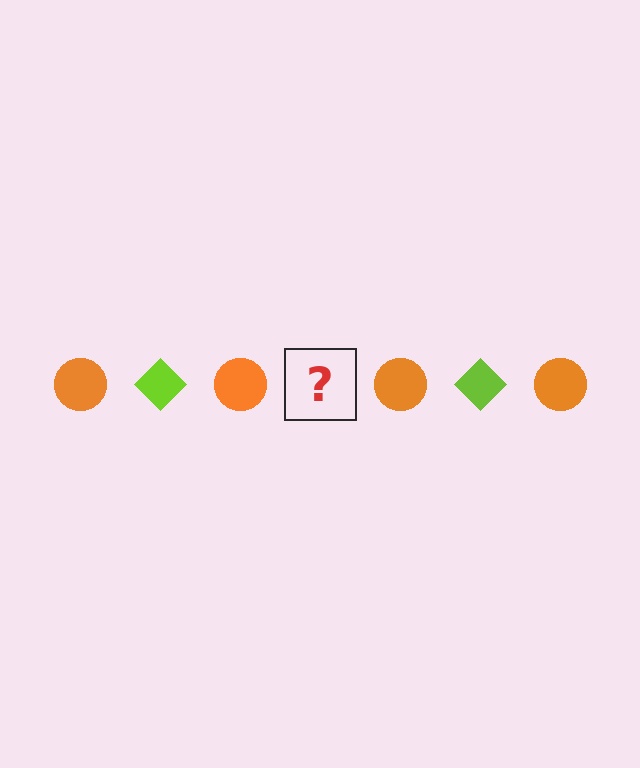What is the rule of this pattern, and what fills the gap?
The rule is that the pattern alternates between orange circle and lime diamond. The gap should be filled with a lime diamond.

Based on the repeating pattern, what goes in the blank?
The blank should be a lime diamond.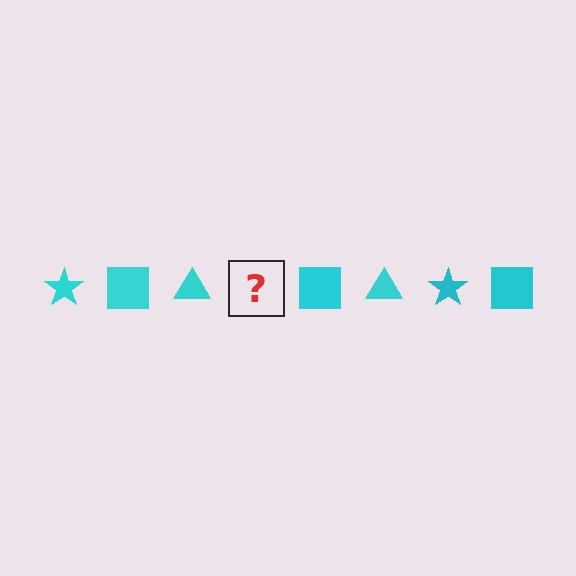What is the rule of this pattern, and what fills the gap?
The rule is that the pattern cycles through star, square, triangle shapes in cyan. The gap should be filled with a cyan star.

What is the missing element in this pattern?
The missing element is a cyan star.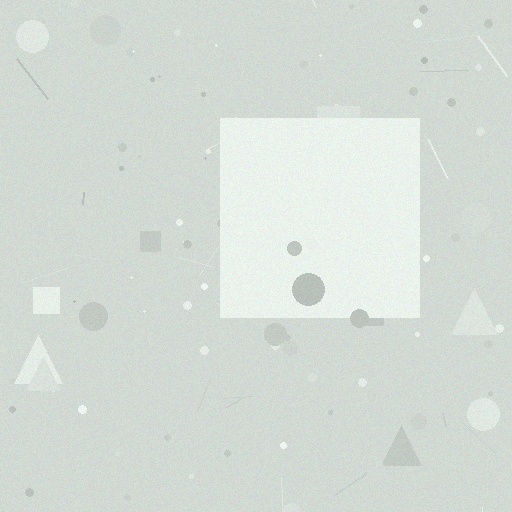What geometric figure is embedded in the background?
A square is embedded in the background.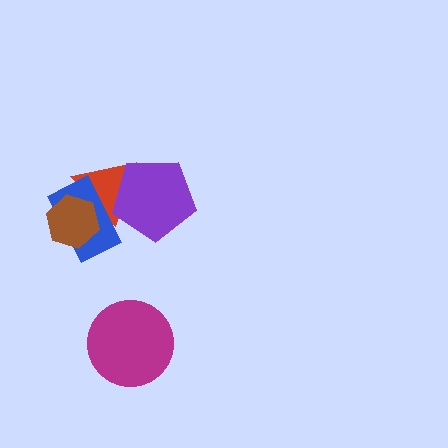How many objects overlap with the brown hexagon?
2 objects overlap with the brown hexagon.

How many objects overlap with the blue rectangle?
3 objects overlap with the blue rectangle.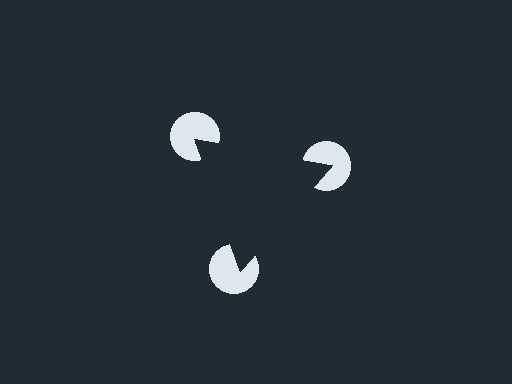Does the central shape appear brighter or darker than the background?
It typically appears slightly darker than the background, even though no actual brightness change is drawn.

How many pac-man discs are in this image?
There are 3 — one at each vertex of the illusory triangle.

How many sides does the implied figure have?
3 sides.